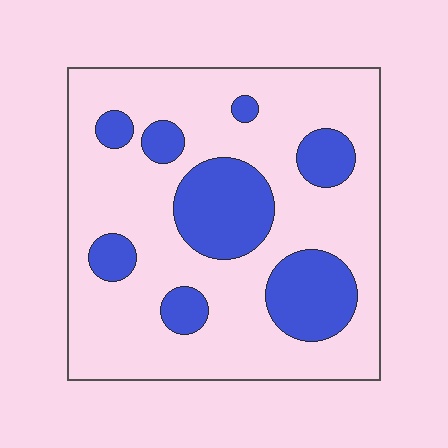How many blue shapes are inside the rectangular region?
8.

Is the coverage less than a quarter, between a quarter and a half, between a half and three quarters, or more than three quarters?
Between a quarter and a half.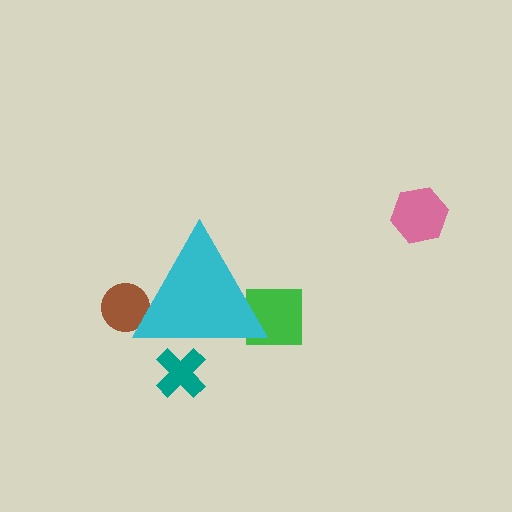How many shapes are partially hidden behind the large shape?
3 shapes are partially hidden.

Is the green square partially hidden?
Yes, the green square is partially hidden behind the cyan triangle.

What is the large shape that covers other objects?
A cyan triangle.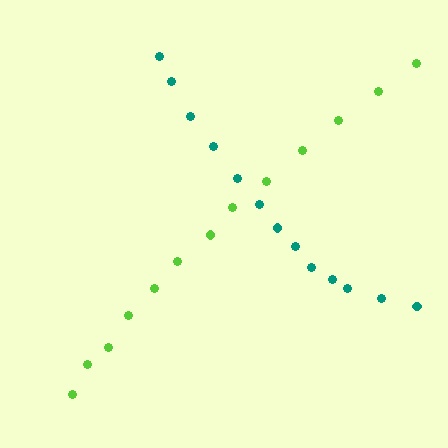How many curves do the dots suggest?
There are 2 distinct paths.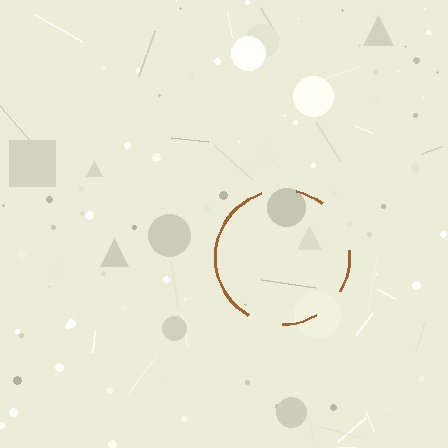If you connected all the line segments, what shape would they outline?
They would outline a circle.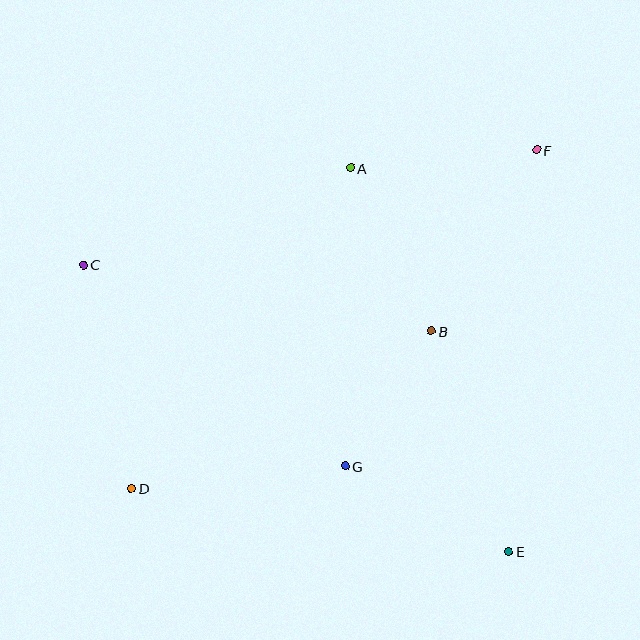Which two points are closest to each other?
Points B and G are closest to each other.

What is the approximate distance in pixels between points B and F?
The distance between B and F is approximately 210 pixels.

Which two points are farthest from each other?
Points D and F are farthest from each other.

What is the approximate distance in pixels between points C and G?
The distance between C and G is approximately 330 pixels.